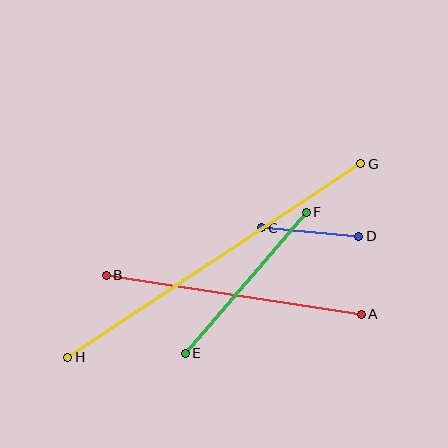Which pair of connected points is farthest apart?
Points G and H are farthest apart.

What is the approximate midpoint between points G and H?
The midpoint is at approximately (214, 260) pixels.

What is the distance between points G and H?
The distance is approximately 351 pixels.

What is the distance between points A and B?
The distance is approximately 258 pixels.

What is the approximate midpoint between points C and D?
The midpoint is at approximately (310, 232) pixels.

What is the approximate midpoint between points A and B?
The midpoint is at approximately (234, 295) pixels.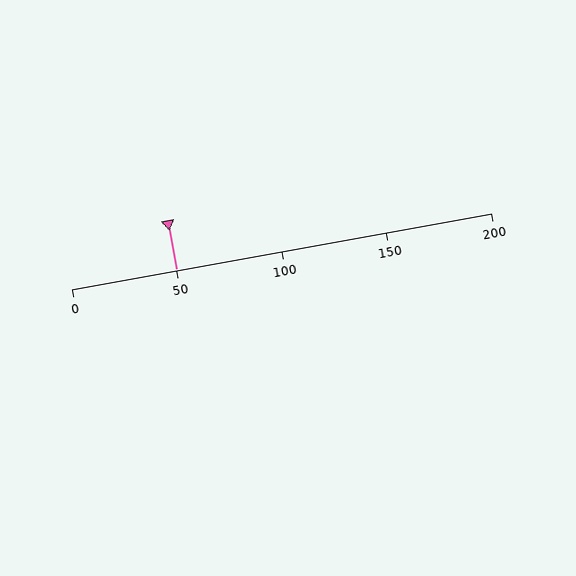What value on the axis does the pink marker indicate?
The marker indicates approximately 50.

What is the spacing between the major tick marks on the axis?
The major ticks are spaced 50 apart.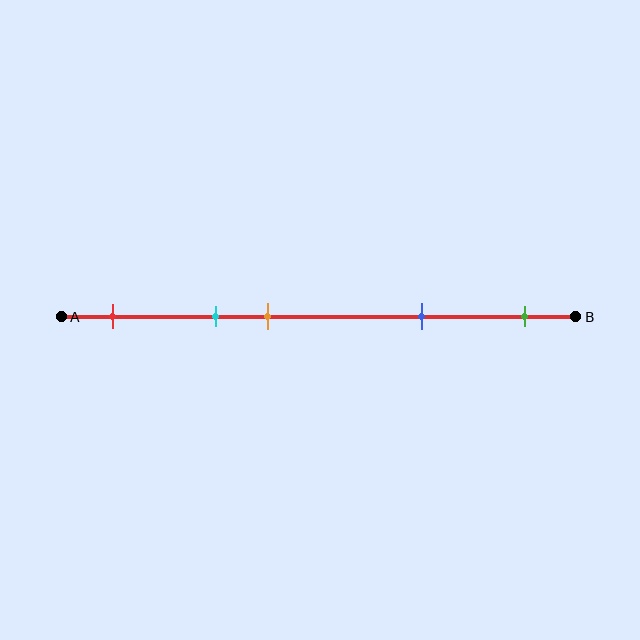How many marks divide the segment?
There are 5 marks dividing the segment.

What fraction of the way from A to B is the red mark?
The red mark is approximately 10% (0.1) of the way from A to B.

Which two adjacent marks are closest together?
The cyan and orange marks are the closest adjacent pair.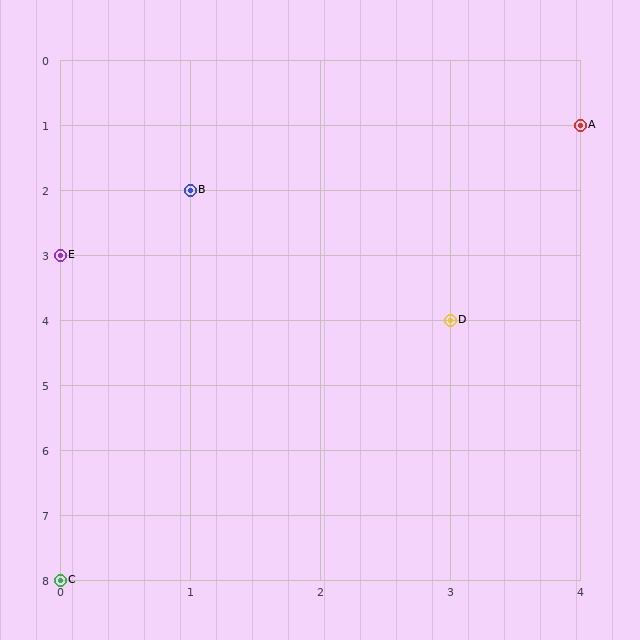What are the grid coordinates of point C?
Point C is at grid coordinates (0, 8).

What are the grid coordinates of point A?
Point A is at grid coordinates (4, 1).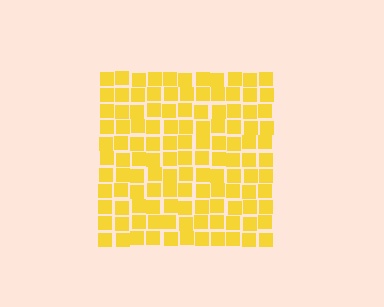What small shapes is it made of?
It is made of small squares.